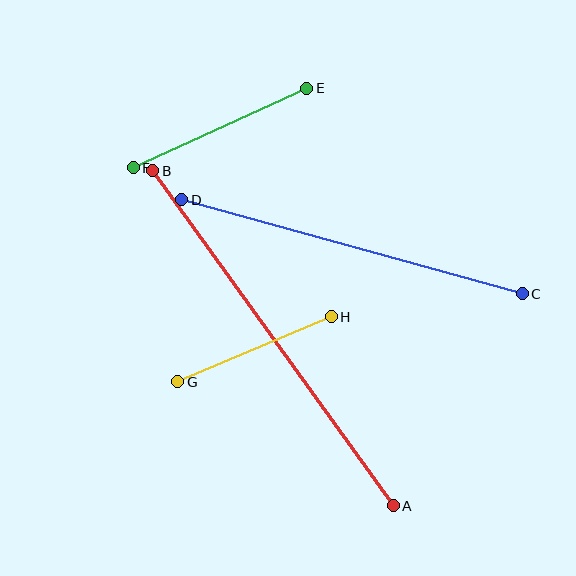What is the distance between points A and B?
The distance is approximately 412 pixels.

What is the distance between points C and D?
The distance is approximately 353 pixels.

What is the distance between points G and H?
The distance is approximately 167 pixels.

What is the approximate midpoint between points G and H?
The midpoint is at approximately (254, 349) pixels.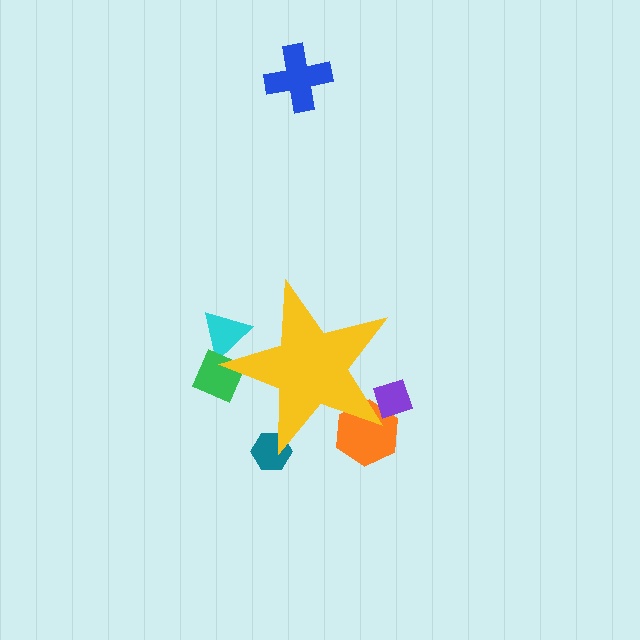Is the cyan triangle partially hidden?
Yes, the cyan triangle is partially hidden behind the yellow star.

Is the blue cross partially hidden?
No, the blue cross is fully visible.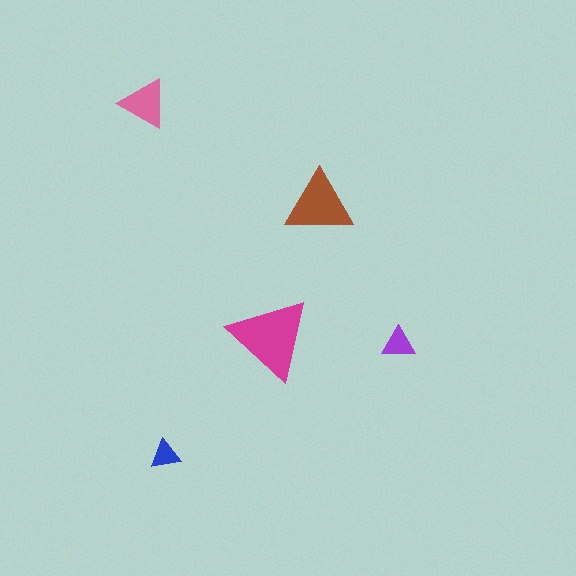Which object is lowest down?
The blue triangle is bottommost.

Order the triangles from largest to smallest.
the magenta one, the brown one, the pink one, the purple one, the blue one.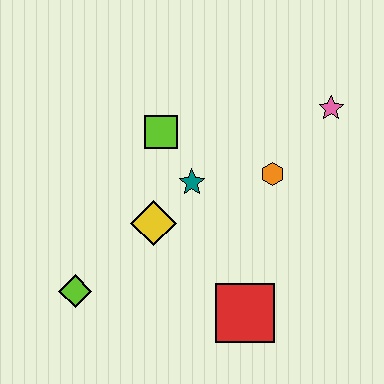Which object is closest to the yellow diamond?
The teal star is closest to the yellow diamond.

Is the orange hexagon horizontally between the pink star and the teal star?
Yes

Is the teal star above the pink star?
No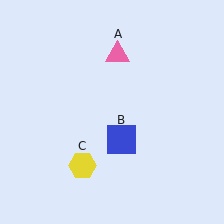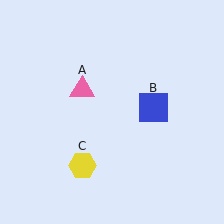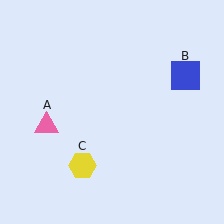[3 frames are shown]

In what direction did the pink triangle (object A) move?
The pink triangle (object A) moved down and to the left.